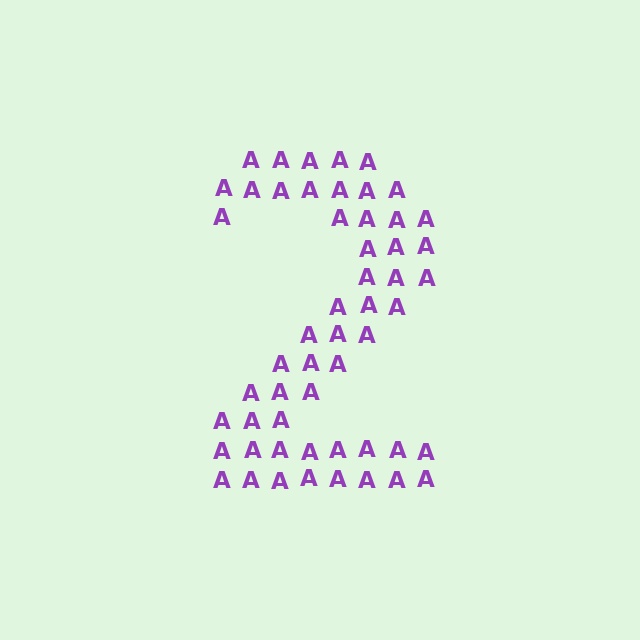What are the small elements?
The small elements are letter A's.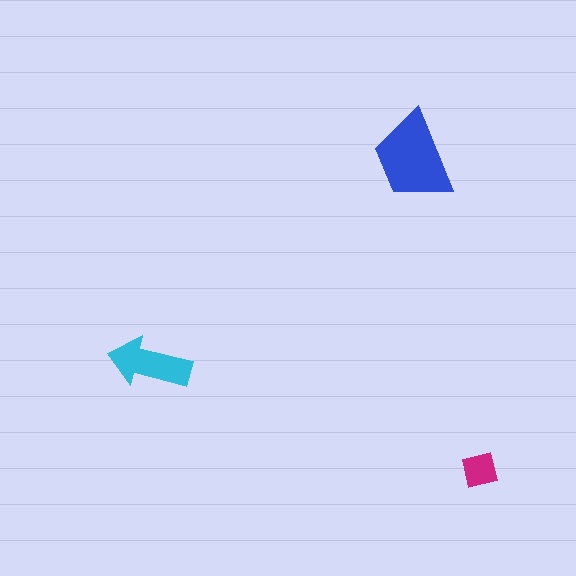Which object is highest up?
The blue trapezoid is topmost.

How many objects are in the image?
There are 3 objects in the image.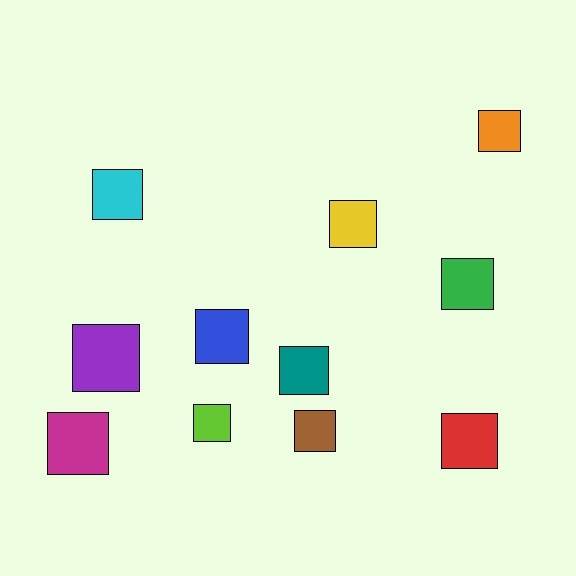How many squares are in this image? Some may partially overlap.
There are 11 squares.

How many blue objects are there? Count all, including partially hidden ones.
There is 1 blue object.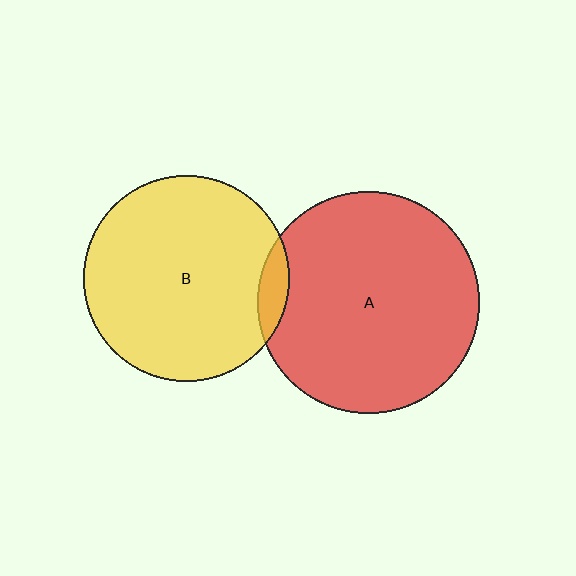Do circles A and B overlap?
Yes.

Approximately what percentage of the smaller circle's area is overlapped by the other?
Approximately 5%.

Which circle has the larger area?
Circle A (red).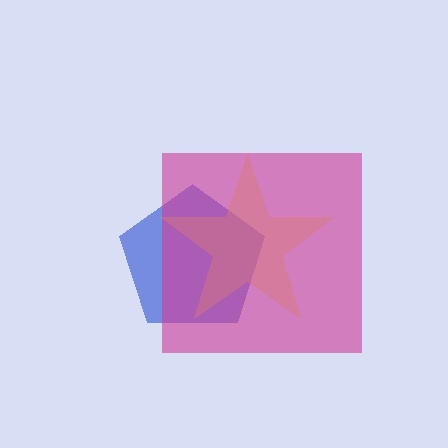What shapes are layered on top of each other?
The layered shapes are: a blue pentagon, a yellow star, a magenta square.